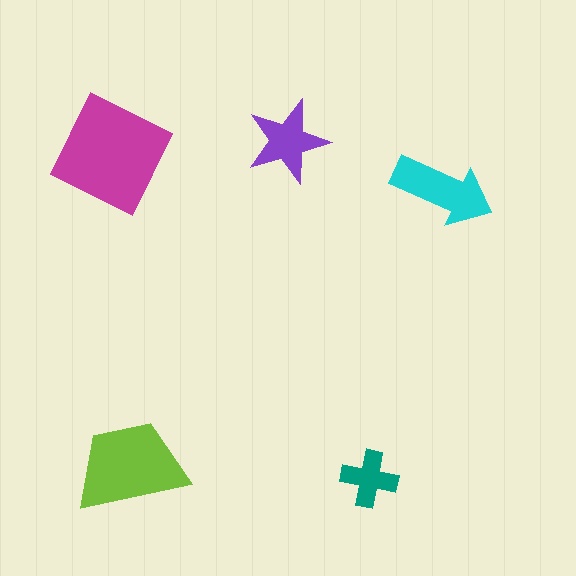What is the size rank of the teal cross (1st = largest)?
5th.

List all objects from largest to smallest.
The magenta diamond, the lime trapezoid, the cyan arrow, the purple star, the teal cross.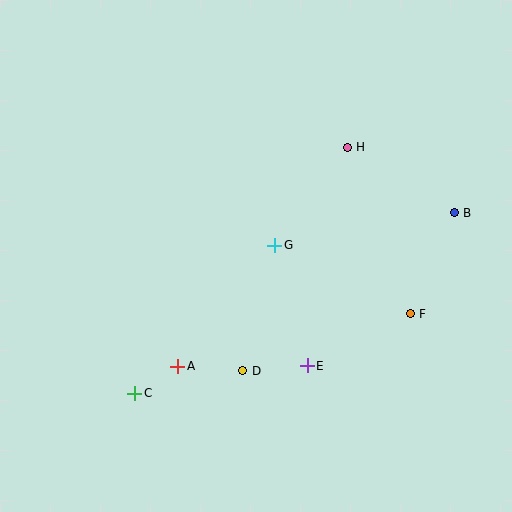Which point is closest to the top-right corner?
Point B is closest to the top-right corner.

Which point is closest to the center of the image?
Point G at (275, 245) is closest to the center.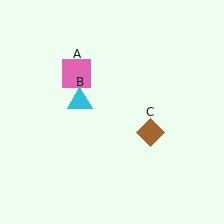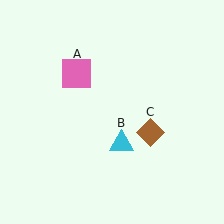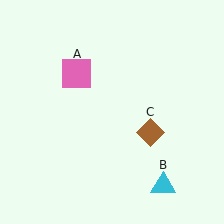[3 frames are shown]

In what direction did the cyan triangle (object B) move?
The cyan triangle (object B) moved down and to the right.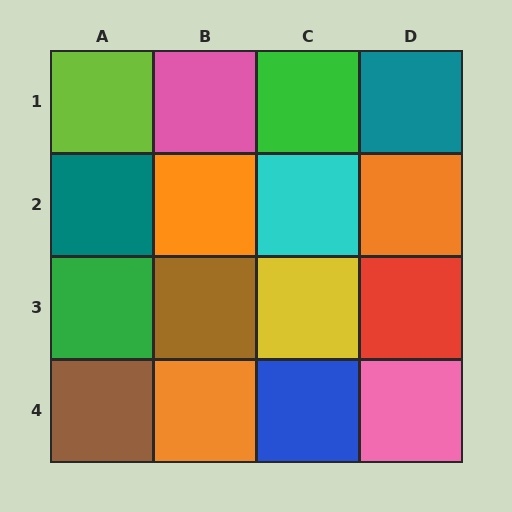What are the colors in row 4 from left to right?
Brown, orange, blue, pink.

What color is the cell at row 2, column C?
Cyan.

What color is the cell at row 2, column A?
Teal.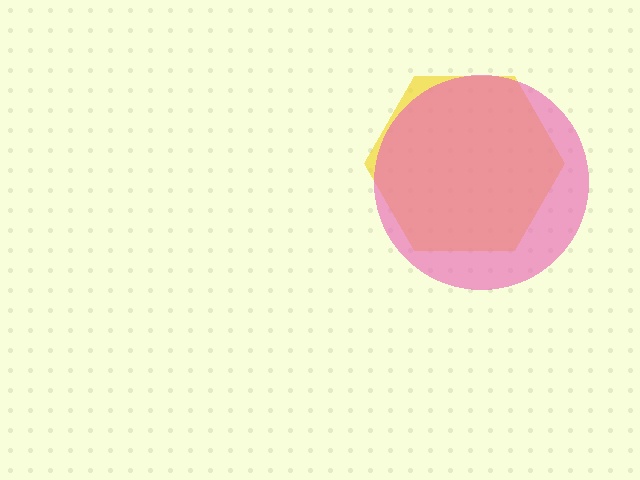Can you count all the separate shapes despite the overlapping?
Yes, there are 2 separate shapes.